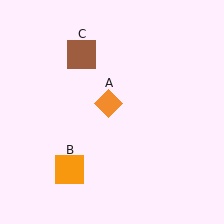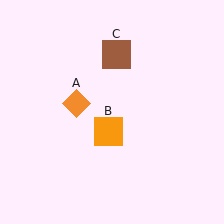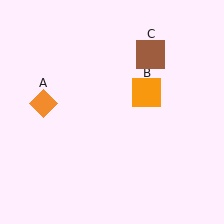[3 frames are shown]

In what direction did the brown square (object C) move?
The brown square (object C) moved right.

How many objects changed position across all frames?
3 objects changed position: orange diamond (object A), orange square (object B), brown square (object C).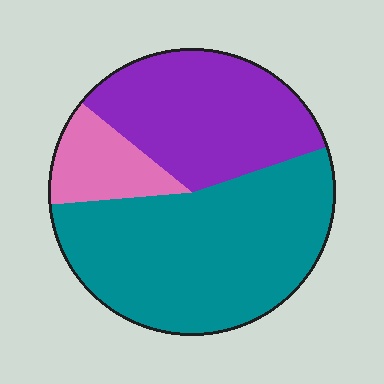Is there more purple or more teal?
Teal.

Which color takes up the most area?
Teal, at roughly 55%.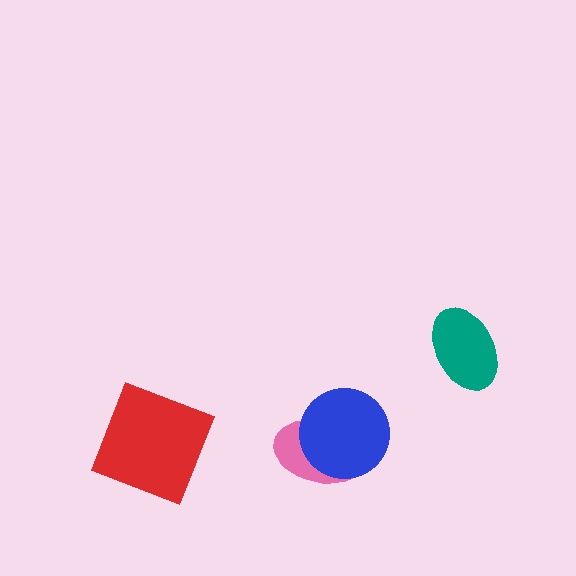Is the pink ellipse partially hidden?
Yes, it is partially covered by another shape.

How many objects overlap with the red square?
0 objects overlap with the red square.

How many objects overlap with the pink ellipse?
1 object overlaps with the pink ellipse.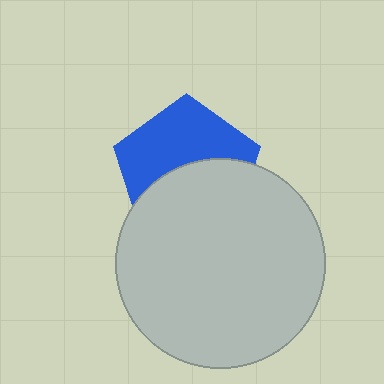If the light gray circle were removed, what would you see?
You would see the complete blue pentagon.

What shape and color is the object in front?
The object in front is a light gray circle.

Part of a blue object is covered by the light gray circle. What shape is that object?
It is a pentagon.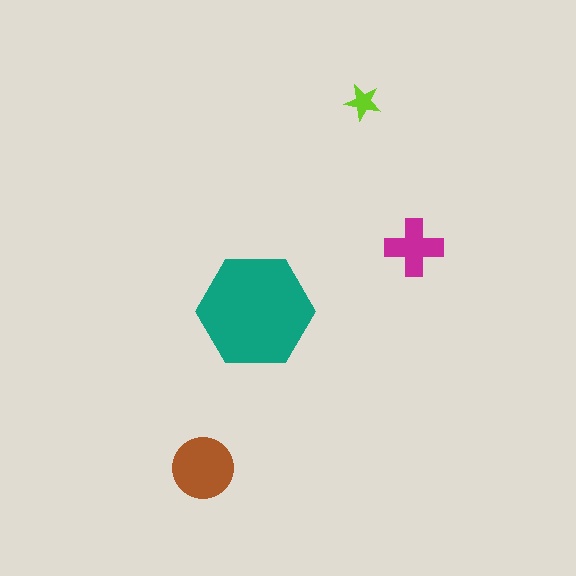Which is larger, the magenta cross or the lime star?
The magenta cross.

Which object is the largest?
The teal hexagon.